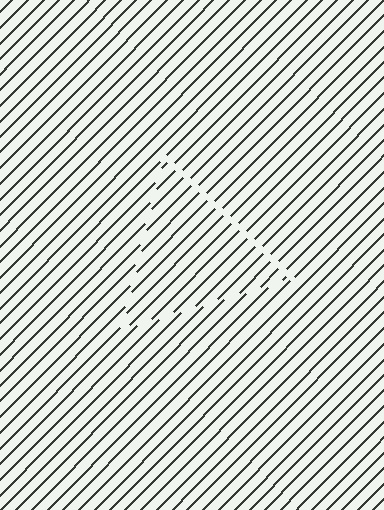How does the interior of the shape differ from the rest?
The interior of the shape contains the same grating, shifted by half a period — the contour is defined by the phase discontinuity where line-ends from the inner and outer gratings abut.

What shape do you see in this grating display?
An illusory triangle. The interior of the shape contains the same grating, shifted by half a period — the contour is defined by the phase discontinuity where line-ends from the inner and outer gratings abut.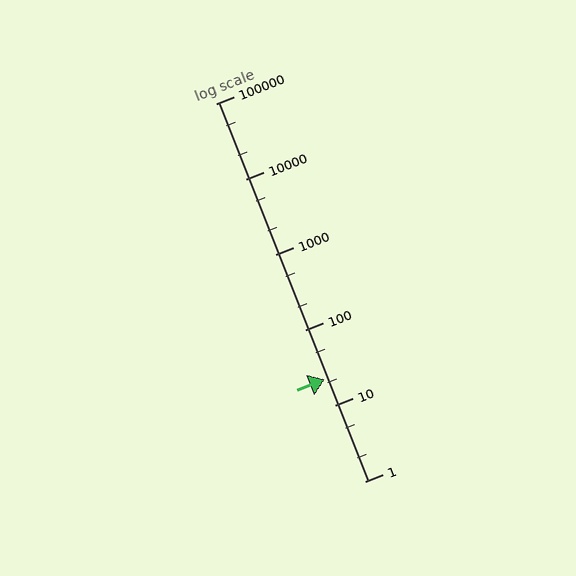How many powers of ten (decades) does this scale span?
The scale spans 5 decades, from 1 to 100000.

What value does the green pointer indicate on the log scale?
The pointer indicates approximately 22.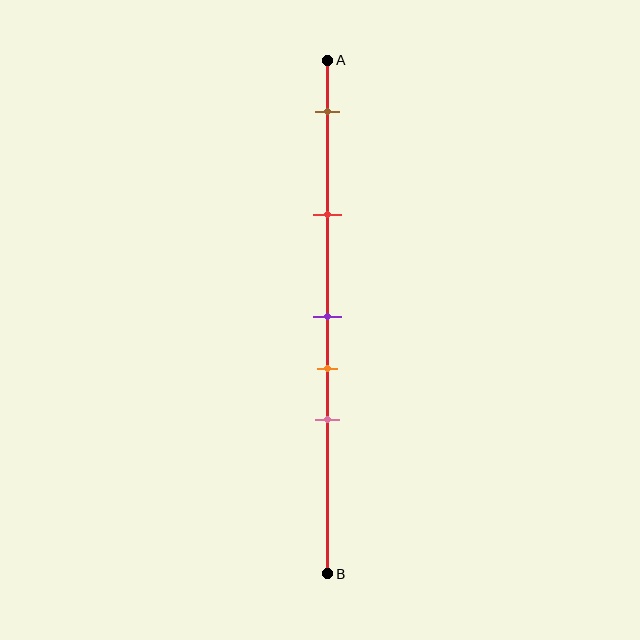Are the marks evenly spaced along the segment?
No, the marks are not evenly spaced.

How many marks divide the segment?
There are 5 marks dividing the segment.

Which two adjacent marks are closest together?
The purple and orange marks are the closest adjacent pair.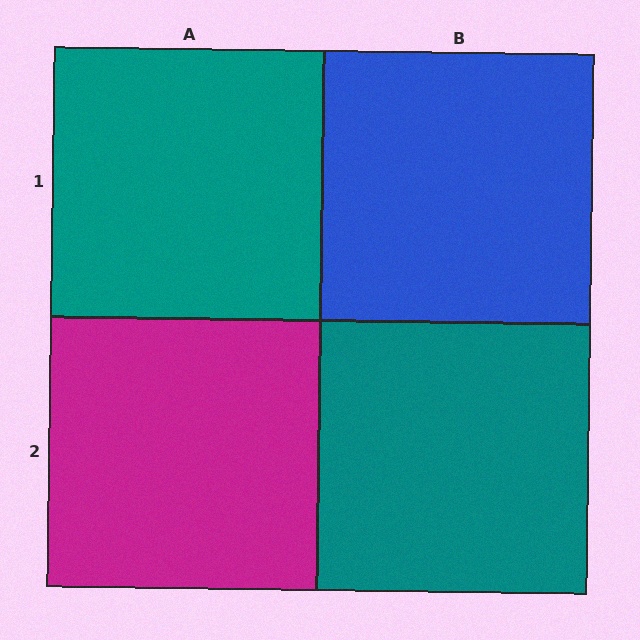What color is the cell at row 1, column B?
Blue.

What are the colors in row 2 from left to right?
Magenta, teal.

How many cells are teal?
2 cells are teal.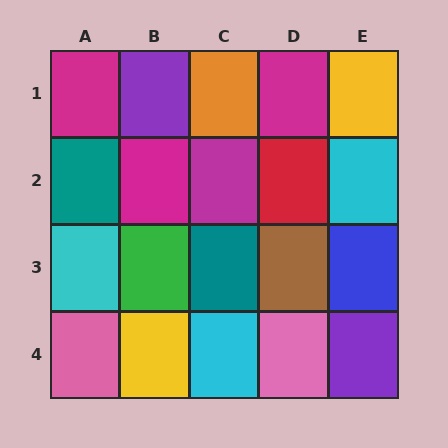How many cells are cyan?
3 cells are cyan.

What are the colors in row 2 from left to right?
Teal, magenta, magenta, red, cyan.